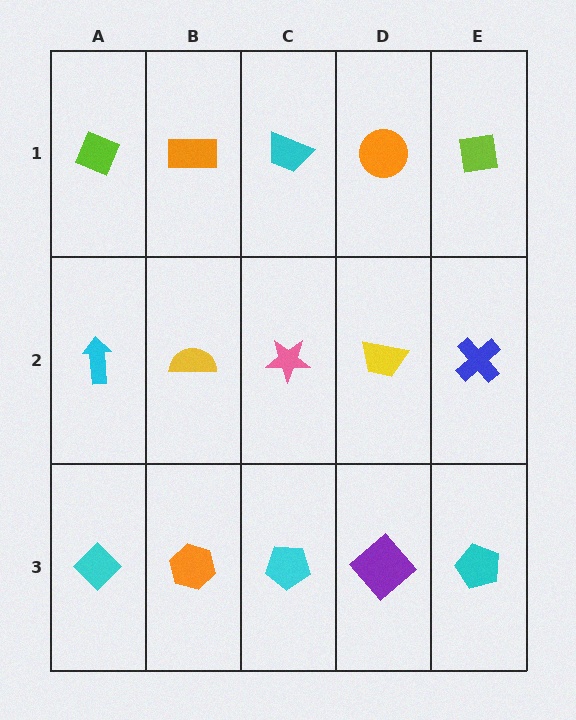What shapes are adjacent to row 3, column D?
A yellow trapezoid (row 2, column D), a cyan pentagon (row 3, column C), a cyan pentagon (row 3, column E).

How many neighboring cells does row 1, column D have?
3.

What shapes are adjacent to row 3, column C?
A pink star (row 2, column C), an orange hexagon (row 3, column B), a purple diamond (row 3, column D).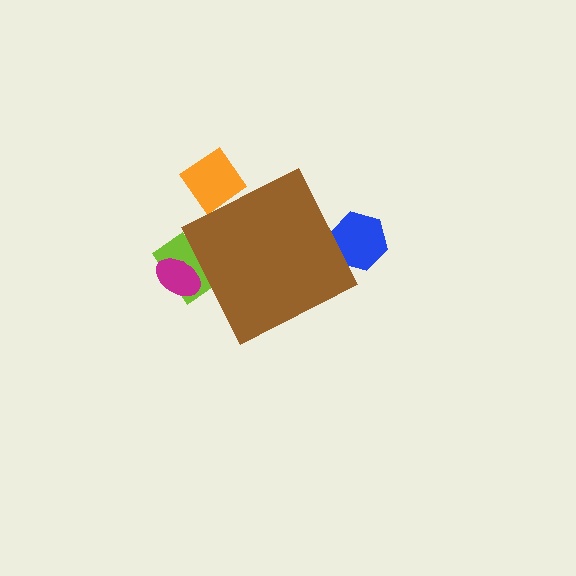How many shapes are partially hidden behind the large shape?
4 shapes are partially hidden.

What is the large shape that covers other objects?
A brown diamond.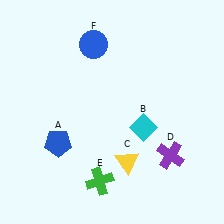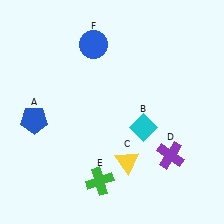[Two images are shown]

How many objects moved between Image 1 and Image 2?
1 object moved between the two images.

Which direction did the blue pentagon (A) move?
The blue pentagon (A) moved left.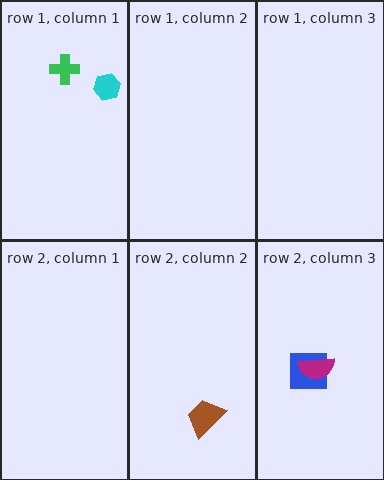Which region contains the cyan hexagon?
The row 1, column 1 region.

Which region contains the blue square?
The row 2, column 3 region.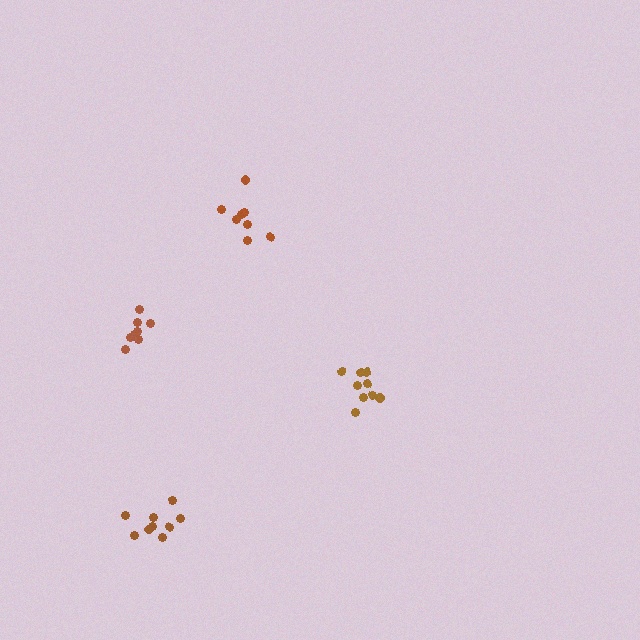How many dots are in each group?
Group 1: 8 dots, Group 2: 8 dots, Group 3: 9 dots, Group 4: 9 dots (34 total).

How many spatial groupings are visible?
There are 4 spatial groupings.